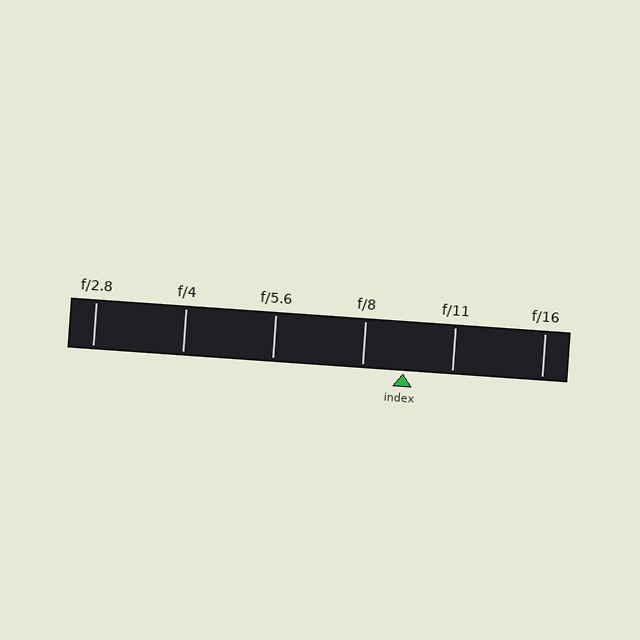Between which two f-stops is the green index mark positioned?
The index mark is between f/8 and f/11.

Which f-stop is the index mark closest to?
The index mark is closest to f/8.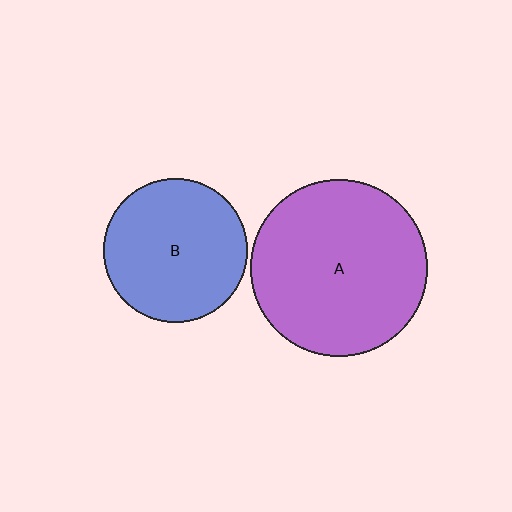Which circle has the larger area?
Circle A (purple).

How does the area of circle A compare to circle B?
Approximately 1.5 times.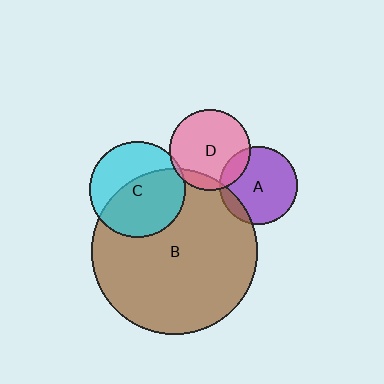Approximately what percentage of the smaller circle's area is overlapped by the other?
Approximately 5%.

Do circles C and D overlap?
Yes.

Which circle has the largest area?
Circle B (brown).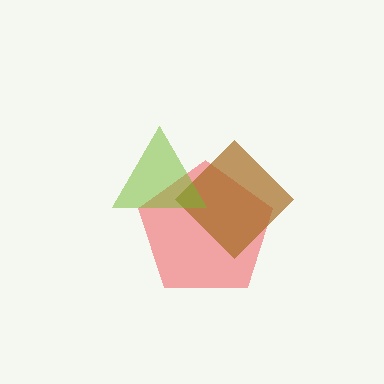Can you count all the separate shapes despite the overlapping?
Yes, there are 3 separate shapes.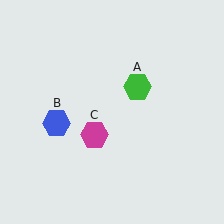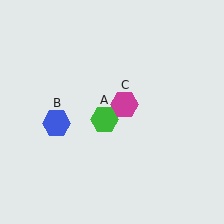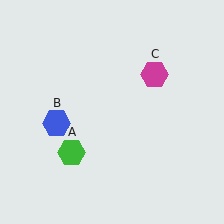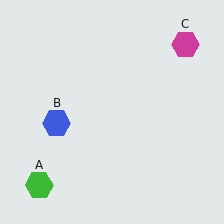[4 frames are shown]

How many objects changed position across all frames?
2 objects changed position: green hexagon (object A), magenta hexagon (object C).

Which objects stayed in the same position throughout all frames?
Blue hexagon (object B) remained stationary.